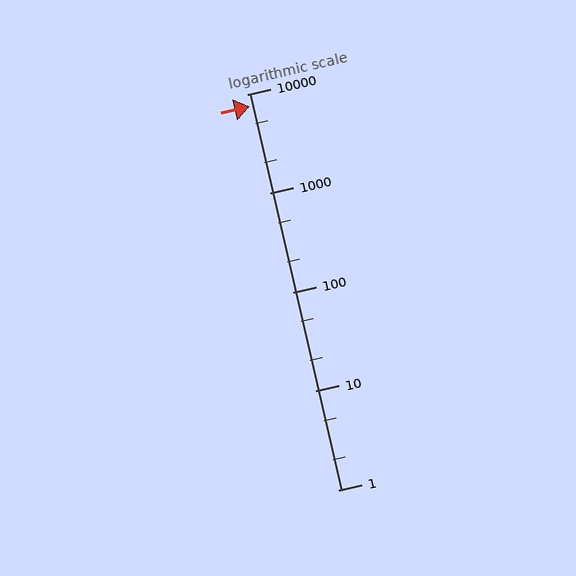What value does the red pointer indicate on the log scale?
The pointer indicates approximately 7500.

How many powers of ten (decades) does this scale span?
The scale spans 4 decades, from 1 to 10000.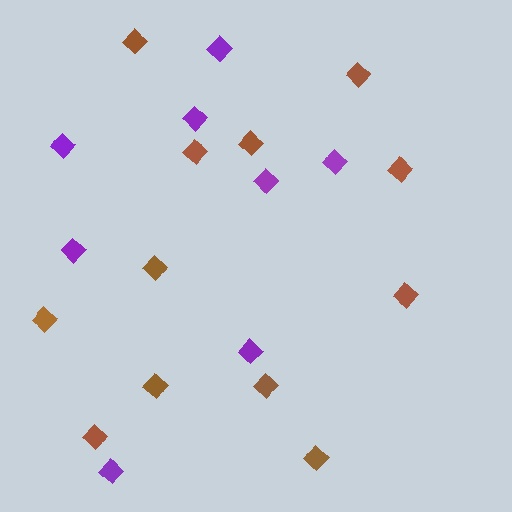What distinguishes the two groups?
There are 2 groups: one group of purple diamonds (8) and one group of brown diamonds (12).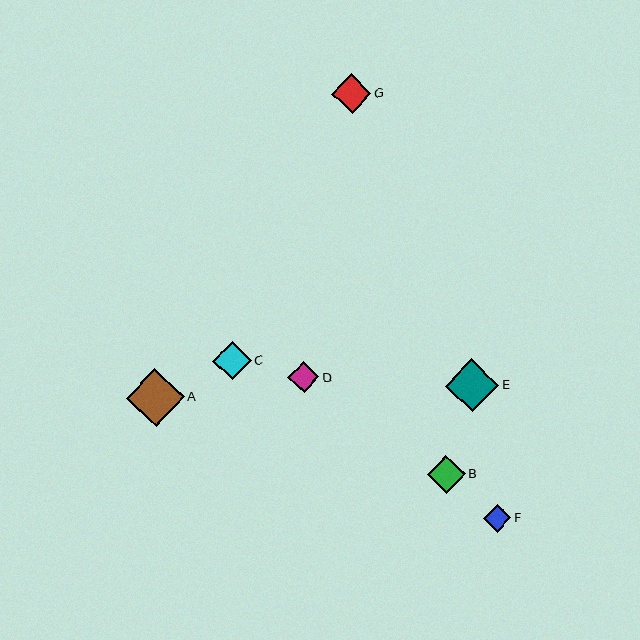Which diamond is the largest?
Diamond A is the largest with a size of approximately 57 pixels.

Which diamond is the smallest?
Diamond F is the smallest with a size of approximately 27 pixels.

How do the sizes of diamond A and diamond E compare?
Diamond A and diamond E are approximately the same size.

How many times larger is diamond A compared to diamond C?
Diamond A is approximately 1.5 times the size of diamond C.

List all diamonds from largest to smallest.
From largest to smallest: A, E, G, C, B, D, F.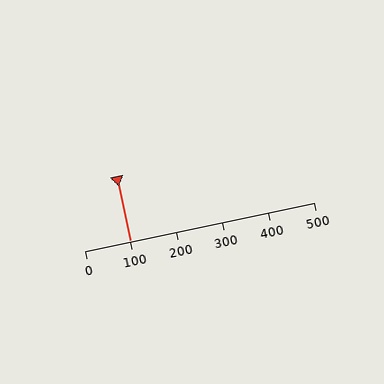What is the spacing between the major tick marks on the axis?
The major ticks are spaced 100 apart.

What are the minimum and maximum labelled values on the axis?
The axis runs from 0 to 500.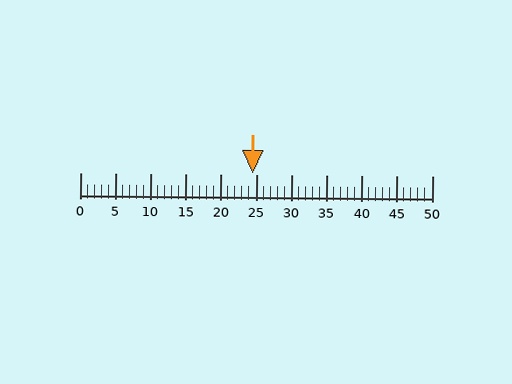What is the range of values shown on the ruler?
The ruler shows values from 0 to 50.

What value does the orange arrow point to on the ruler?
The orange arrow points to approximately 24.